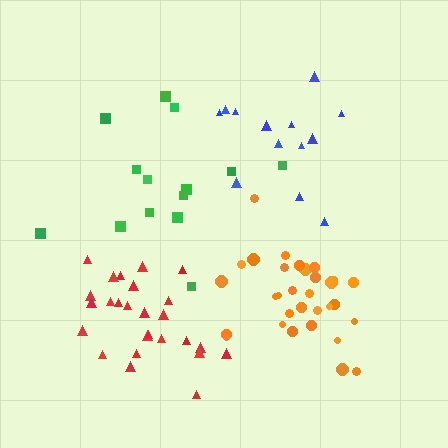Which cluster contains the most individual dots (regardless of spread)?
Orange (32).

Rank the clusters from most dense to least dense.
orange, red, blue, green.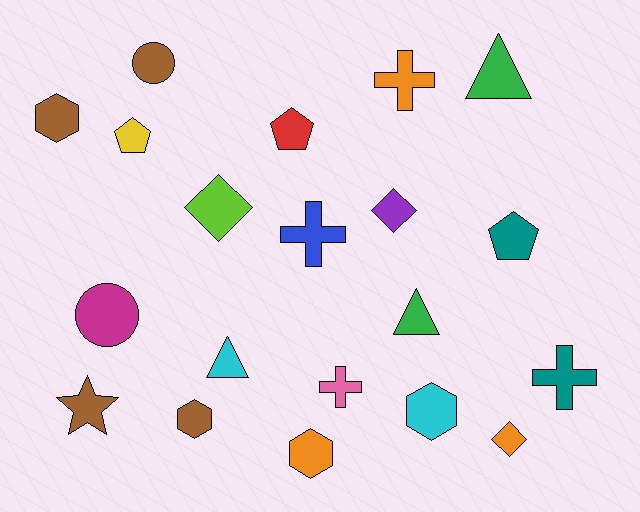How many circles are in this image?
There are 2 circles.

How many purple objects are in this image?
There is 1 purple object.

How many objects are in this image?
There are 20 objects.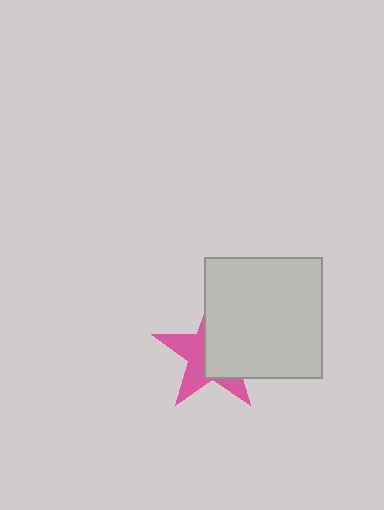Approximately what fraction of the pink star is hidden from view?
Roughly 56% of the pink star is hidden behind the light gray rectangle.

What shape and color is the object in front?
The object in front is a light gray rectangle.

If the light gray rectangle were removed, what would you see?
You would see the complete pink star.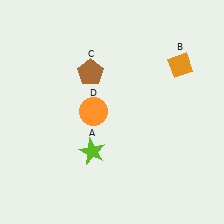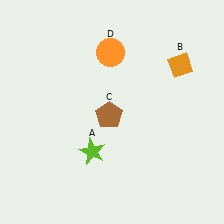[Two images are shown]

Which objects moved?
The objects that moved are: the brown pentagon (C), the orange circle (D).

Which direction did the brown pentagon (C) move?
The brown pentagon (C) moved down.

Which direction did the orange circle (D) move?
The orange circle (D) moved up.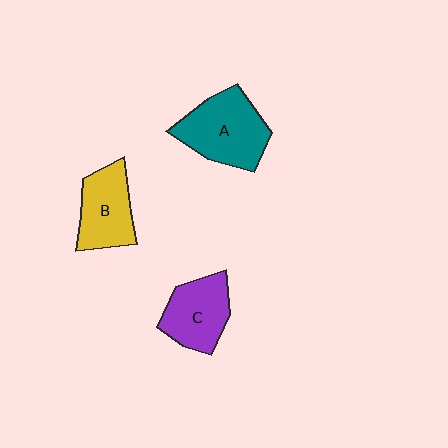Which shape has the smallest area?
Shape C (purple).